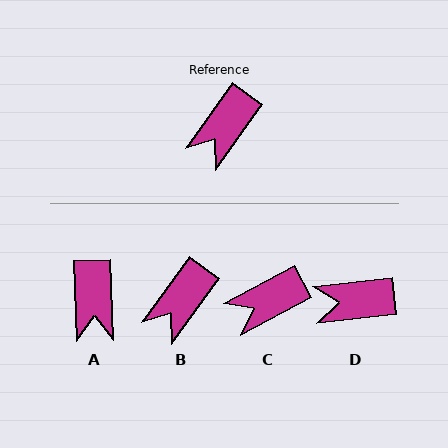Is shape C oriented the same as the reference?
No, it is off by about 26 degrees.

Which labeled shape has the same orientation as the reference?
B.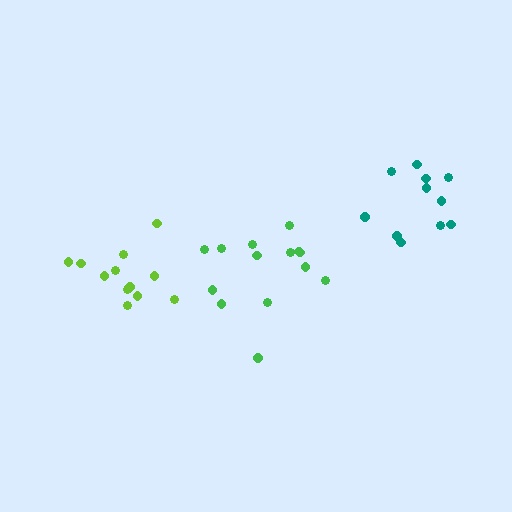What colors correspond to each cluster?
The clusters are colored: lime, green, teal.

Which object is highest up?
The teal cluster is topmost.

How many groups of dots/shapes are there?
There are 3 groups.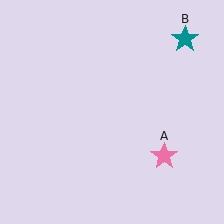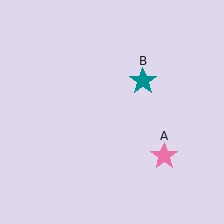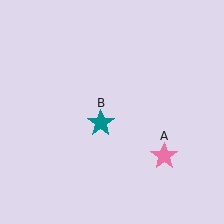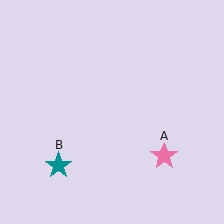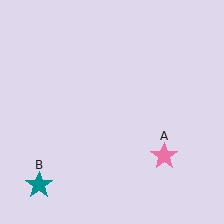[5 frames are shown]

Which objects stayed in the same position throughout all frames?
Pink star (object A) remained stationary.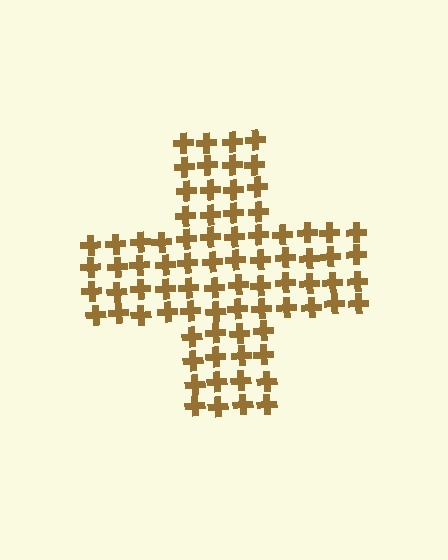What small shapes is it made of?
It is made of small crosses.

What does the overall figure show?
The overall figure shows a cross.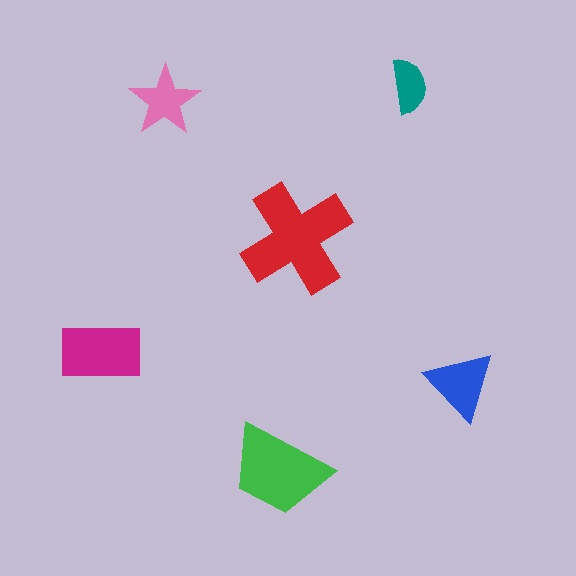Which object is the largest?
The red cross.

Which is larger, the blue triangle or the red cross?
The red cross.